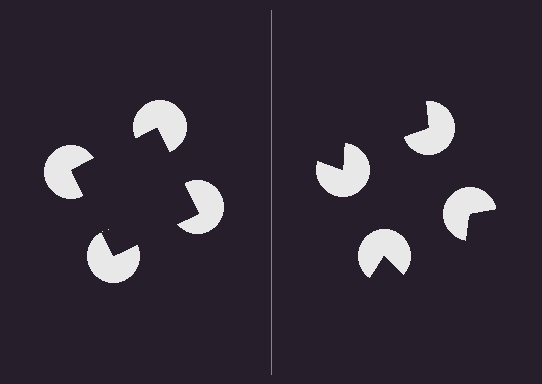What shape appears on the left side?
An illusory square.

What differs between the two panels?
The pac-man discs are positioned identically on both sides; only the wedge orientations differ. On the left they align to a square; on the right they are misaligned.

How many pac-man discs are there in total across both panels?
8 — 4 on each side.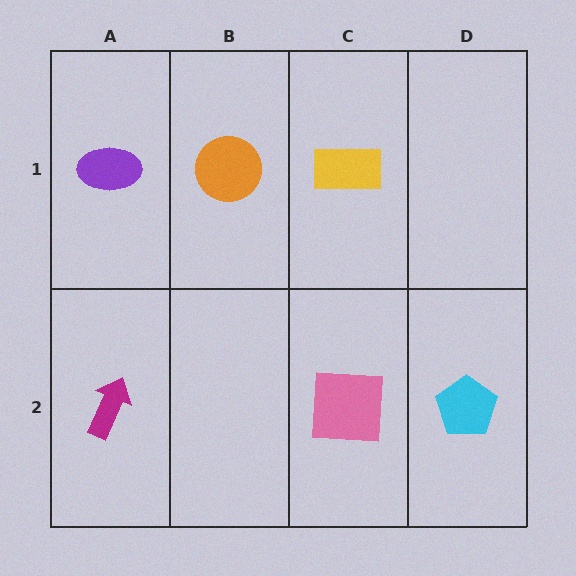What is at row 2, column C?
A pink square.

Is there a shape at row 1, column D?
No, that cell is empty.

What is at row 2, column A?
A magenta arrow.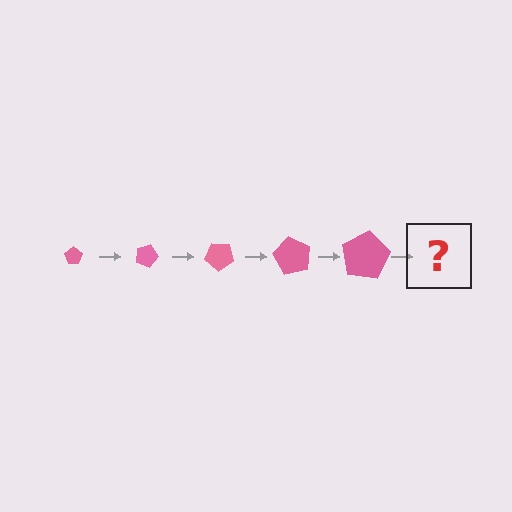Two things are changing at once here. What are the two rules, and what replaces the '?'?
The two rules are that the pentagon grows larger each step and it rotates 20 degrees each step. The '?' should be a pentagon, larger than the previous one and rotated 100 degrees from the start.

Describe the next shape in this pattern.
It should be a pentagon, larger than the previous one and rotated 100 degrees from the start.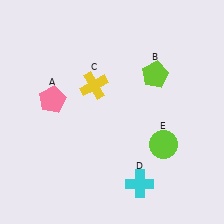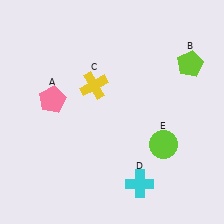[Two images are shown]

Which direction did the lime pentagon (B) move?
The lime pentagon (B) moved right.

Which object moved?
The lime pentagon (B) moved right.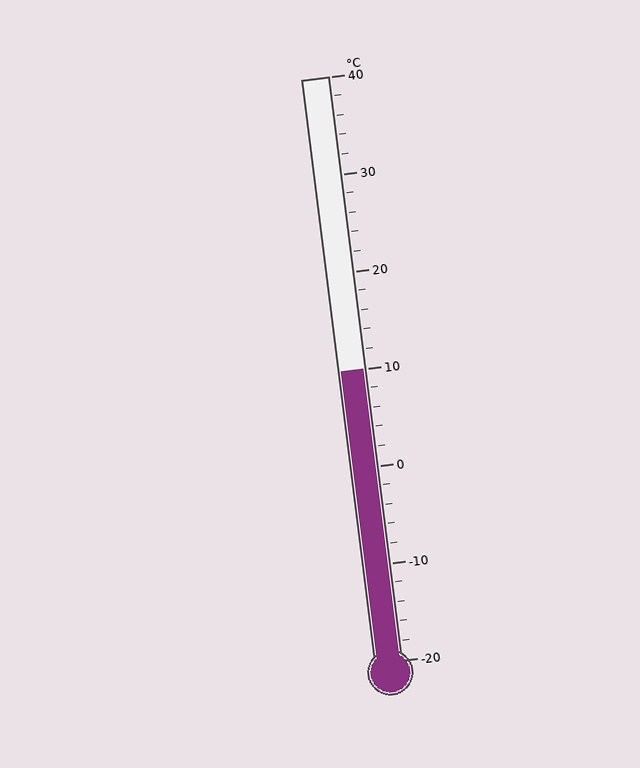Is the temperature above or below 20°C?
The temperature is below 20°C.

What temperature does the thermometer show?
The thermometer shows approximately 10°C.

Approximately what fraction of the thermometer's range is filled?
The thermometer is filled to approximately 50% of its range.